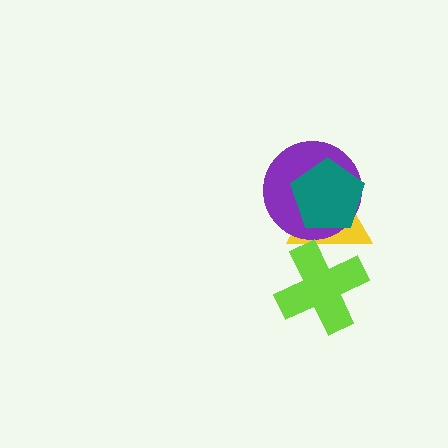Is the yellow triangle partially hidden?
Yes, it is partially covered by another shape.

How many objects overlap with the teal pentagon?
2 objects overlap with the teal pentagon.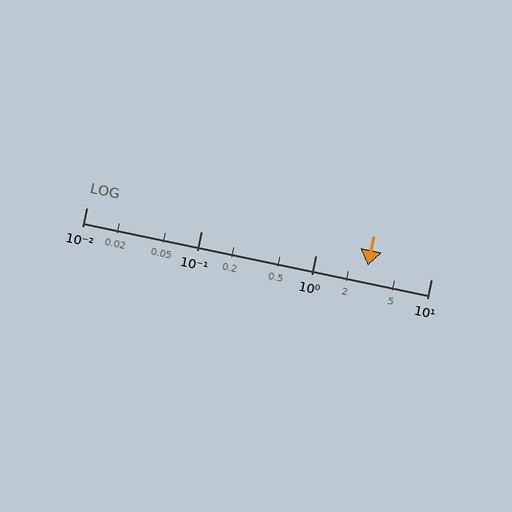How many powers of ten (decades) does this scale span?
The scale spans 3 decades, from 0.01 to 10.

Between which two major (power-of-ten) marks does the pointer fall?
The pointer is between 1 and 10.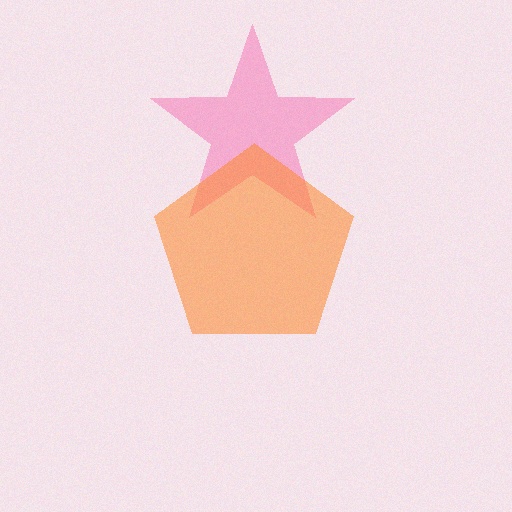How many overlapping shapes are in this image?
There are 2 overlapping shapes in the image.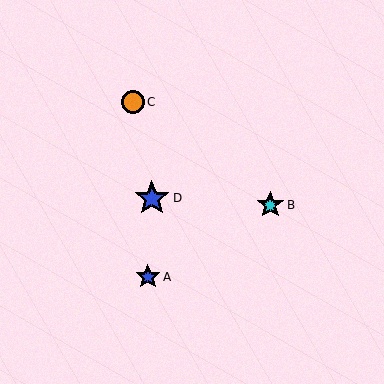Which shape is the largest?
The blue star (labeled D) is the largest.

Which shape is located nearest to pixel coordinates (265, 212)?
The cyan star (labeled B) at (270, 205) is nearest to that location.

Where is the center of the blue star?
The center of the blue star is at (148, 277).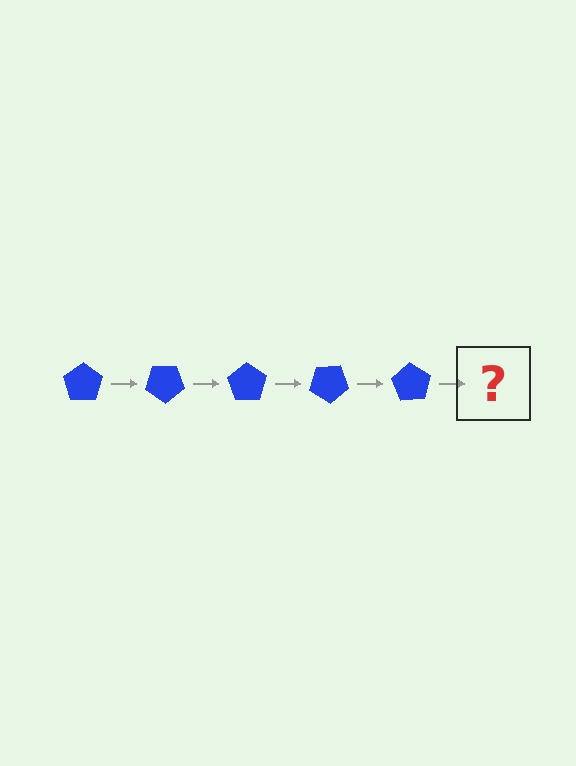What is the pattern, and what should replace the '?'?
The pattern is that the pentagon rotates 35 degrees each step. The '?' should be a blue pentagon rotated 175 degrees.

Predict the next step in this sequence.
The next step is a blue pentagon rotated 175 degrees.